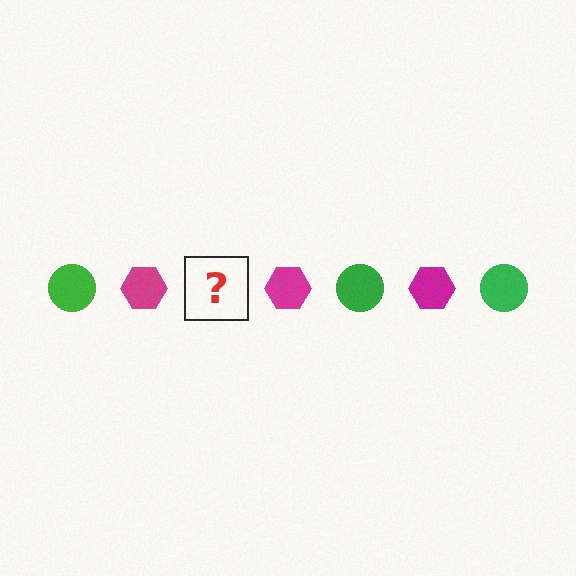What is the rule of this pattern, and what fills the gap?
The rule is that the pattern alternates between green circle and magenta hexagon. The gap should be filled with a green circle.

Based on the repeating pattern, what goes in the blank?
The blank should be a green circle.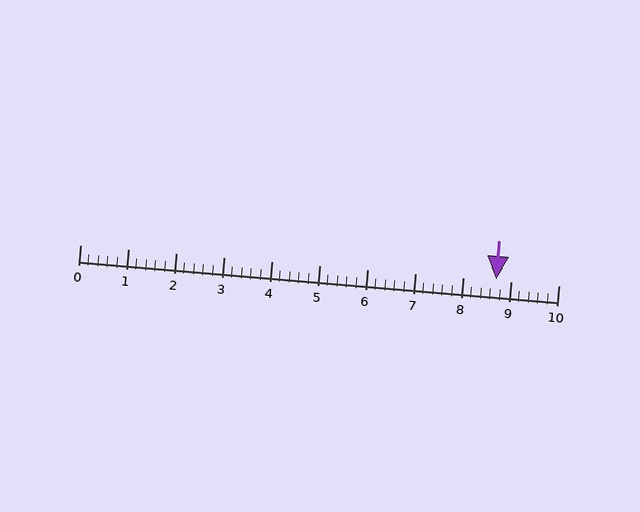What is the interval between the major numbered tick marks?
The major tick marks are spaced 1 units apart.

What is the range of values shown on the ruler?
The ruler shows values from 0 to 10.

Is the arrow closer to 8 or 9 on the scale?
The arrow is closer to 9.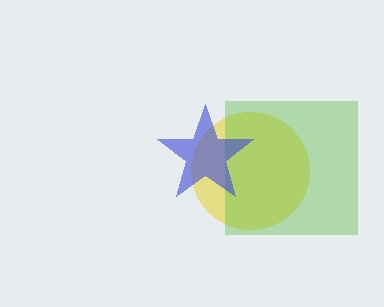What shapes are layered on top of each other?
The layered shapes are: a yellow circle, a lime square, a blue star.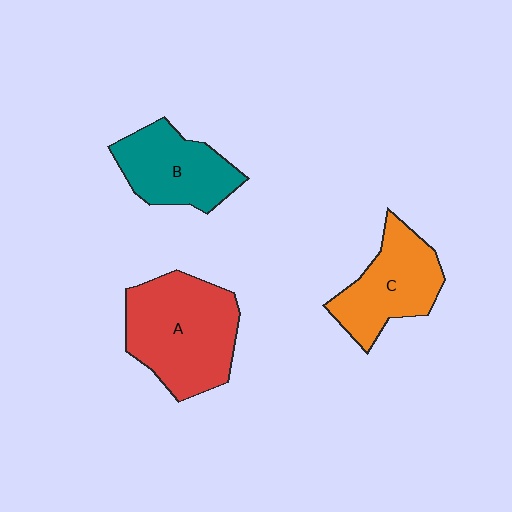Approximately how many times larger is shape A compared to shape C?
Approximately 1.4 times.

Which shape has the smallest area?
Shape B (teal).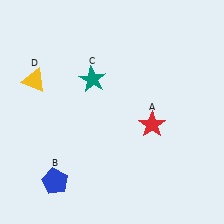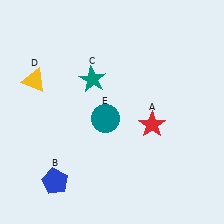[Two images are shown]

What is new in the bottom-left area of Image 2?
A teal circle (E) was added in the bottom-left area of Image 2.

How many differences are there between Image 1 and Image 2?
There is 1 difference between the two images.